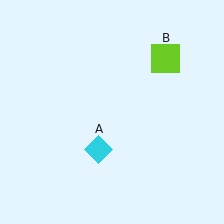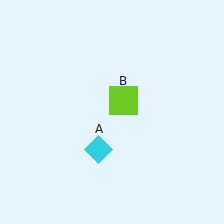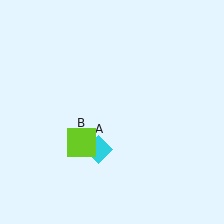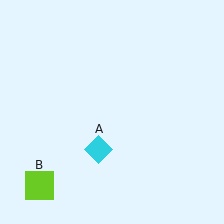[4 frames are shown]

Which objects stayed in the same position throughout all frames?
Cyan diamond (object A) remained stationary.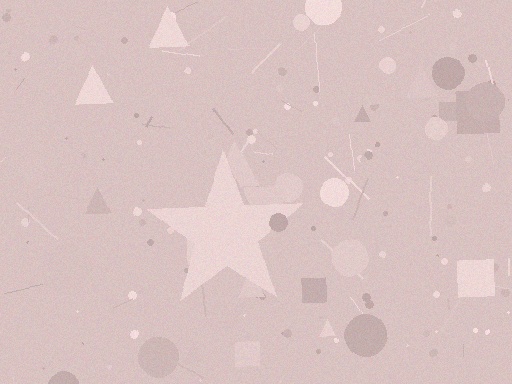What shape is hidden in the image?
A star is hidden in the image.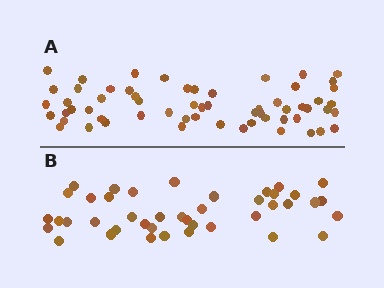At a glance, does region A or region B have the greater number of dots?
Region A (the top region) has more dots.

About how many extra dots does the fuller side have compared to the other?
Region A has approximately 20 more dots than region B.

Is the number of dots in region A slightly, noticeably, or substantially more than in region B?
Region A has noticeably more, but not dramatically so. The ratio is roughly 1.4 to 1.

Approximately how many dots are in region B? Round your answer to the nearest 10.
About 40 dots. (The exact count is 42, which rounds to 40.)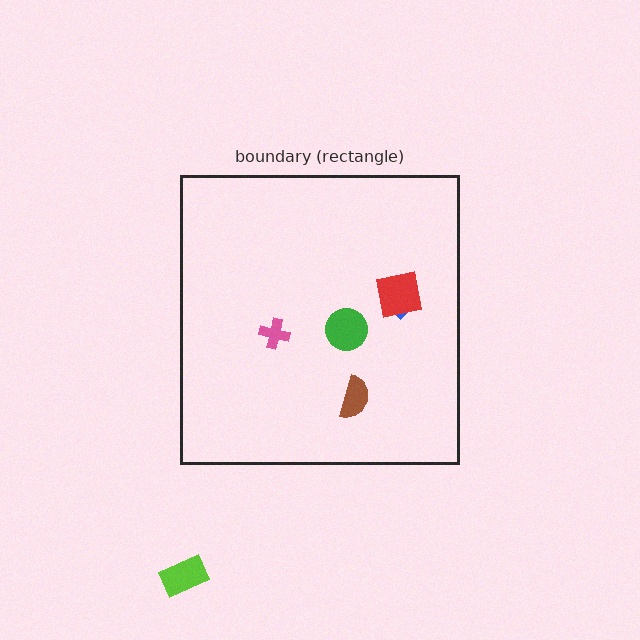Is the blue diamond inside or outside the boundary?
Inside.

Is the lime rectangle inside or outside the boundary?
Outside.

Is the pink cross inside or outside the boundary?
Inside.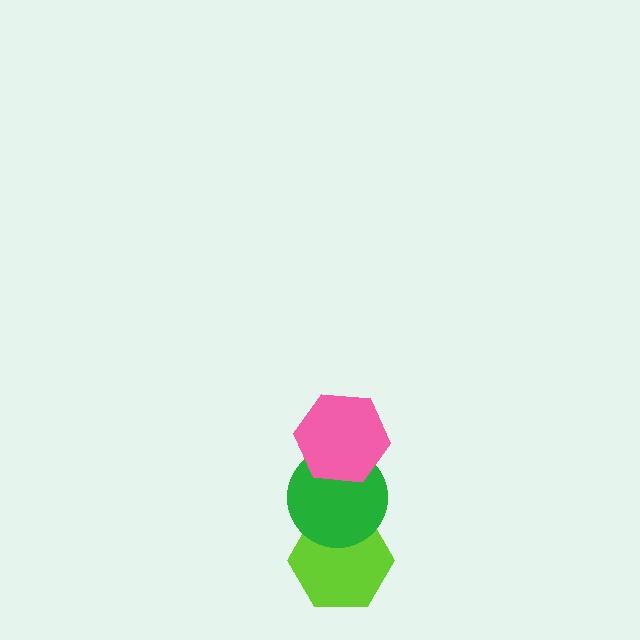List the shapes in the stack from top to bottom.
From top to bottom: the pink hexagon, the green circle, the lime hexagon.